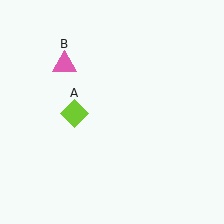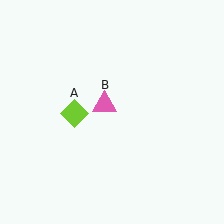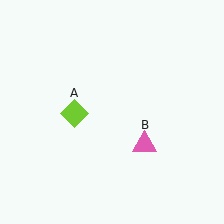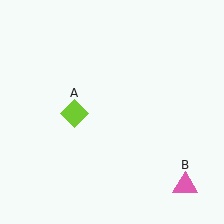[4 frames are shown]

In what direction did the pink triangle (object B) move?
The pink triangle (object B) moved down and to the right.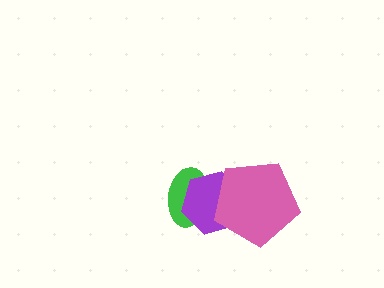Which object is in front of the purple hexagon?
The pink pentagon is in front of the purple hexagon.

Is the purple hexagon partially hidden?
Yes, it is partially covered by another shape.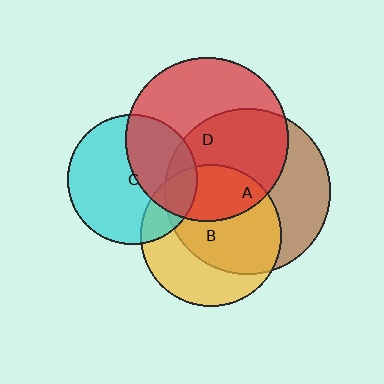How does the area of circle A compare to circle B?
Approximately 1.4 times.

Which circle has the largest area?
Circle A (brown).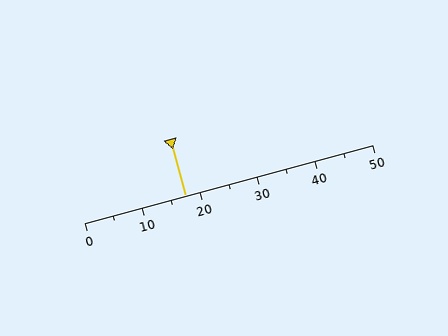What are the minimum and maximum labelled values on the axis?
The axis runs from 0 to 50.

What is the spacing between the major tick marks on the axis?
The major ticks are spaced 10 apart.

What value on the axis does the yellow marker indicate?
The marker indicates approximately 17.5.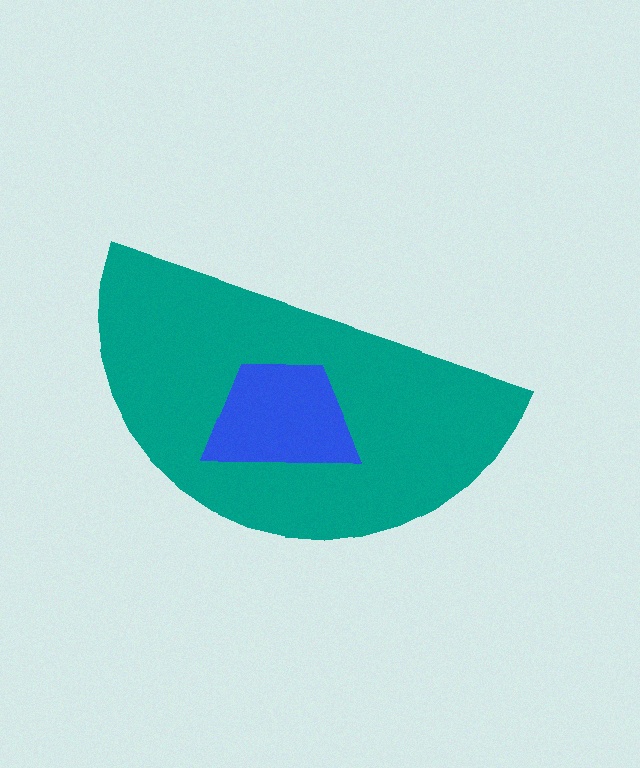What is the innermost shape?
The blue trapezoid.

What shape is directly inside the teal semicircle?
The blue trapezoid.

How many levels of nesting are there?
2.